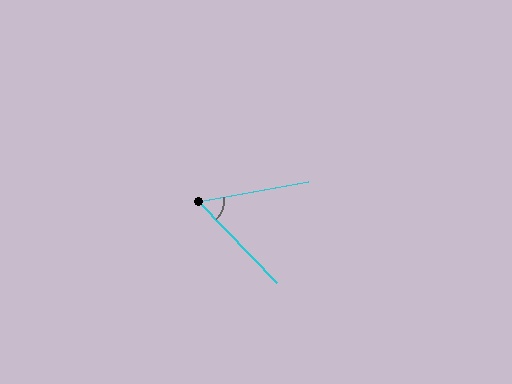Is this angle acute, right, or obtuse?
It is acute.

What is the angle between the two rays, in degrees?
Approximately 57 degrees.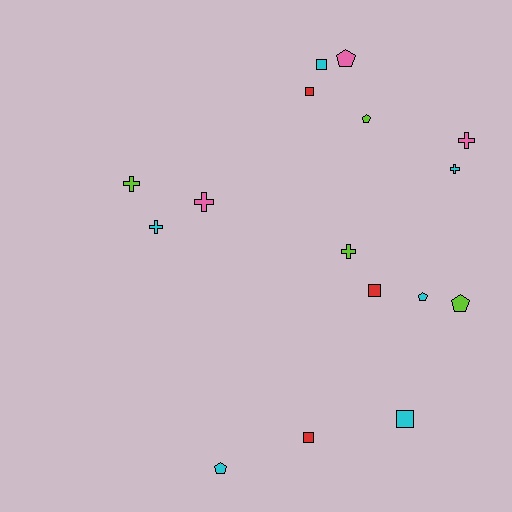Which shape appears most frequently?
Cross, with 6 objects.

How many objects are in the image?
There are 16 objects.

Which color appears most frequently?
Cyan, with 6 objects.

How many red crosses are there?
There are no red crosses.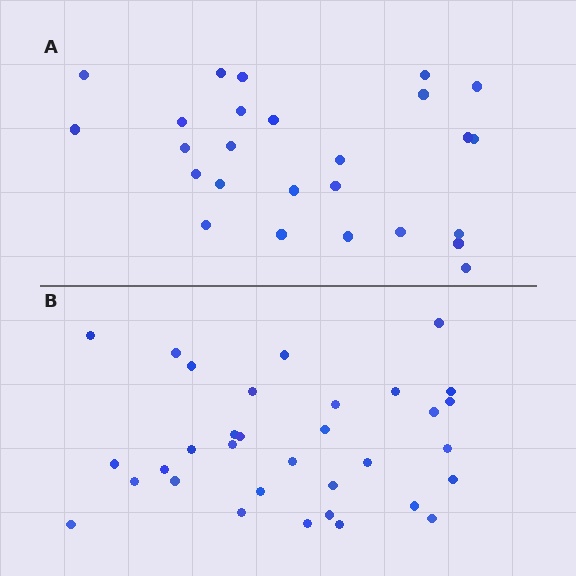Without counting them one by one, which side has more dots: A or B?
Region B (the bottom region) has more dots.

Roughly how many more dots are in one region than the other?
Region B has roughly 8 or so more dots than region A.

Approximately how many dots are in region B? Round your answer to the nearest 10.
About 30 dots. (The exact count is 33, which rounds to 30.)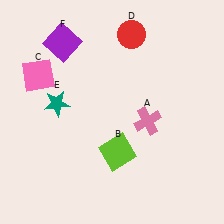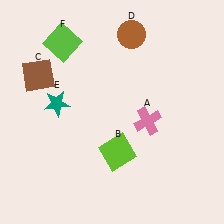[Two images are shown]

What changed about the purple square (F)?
In Image 1, F is purple. In Image 2, it changed to lime.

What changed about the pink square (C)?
In Image 1, C is pink. In Image 2, it changed to brown.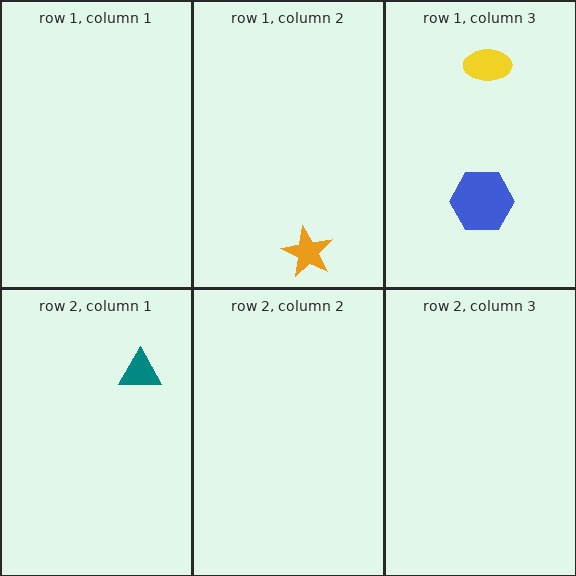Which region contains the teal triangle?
The row 2, column 1 region.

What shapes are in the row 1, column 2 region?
The orange star.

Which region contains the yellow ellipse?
The row 1, column 3 region.